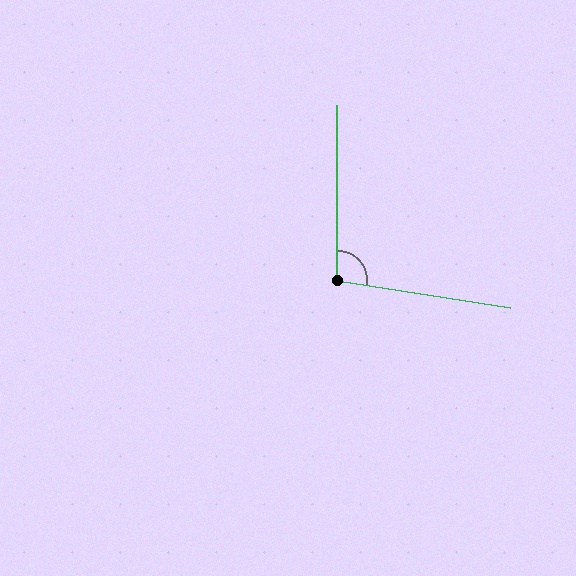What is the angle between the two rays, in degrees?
Approximately 99 degrees.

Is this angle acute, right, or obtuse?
It is obtuse.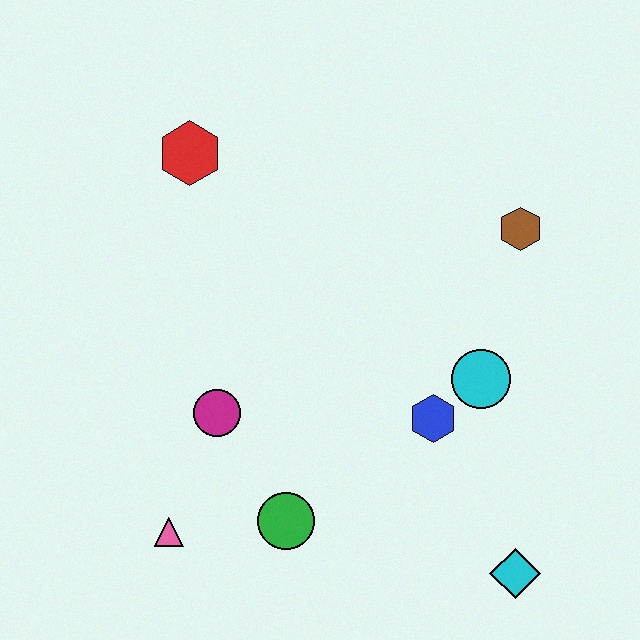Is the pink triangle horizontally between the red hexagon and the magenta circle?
No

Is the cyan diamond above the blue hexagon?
No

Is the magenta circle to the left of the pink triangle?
No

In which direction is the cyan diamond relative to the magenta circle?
The cyan diamond is to the right of the magenta circle.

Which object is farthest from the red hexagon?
The cyan diamond is farthest from the red hexagon.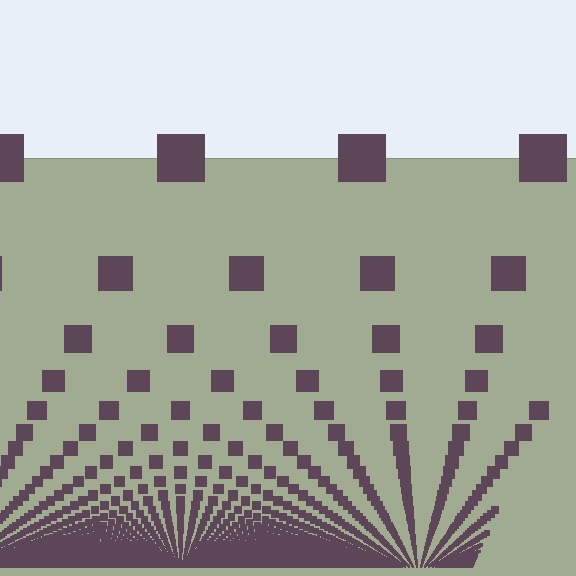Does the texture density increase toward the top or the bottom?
Density increases toward the bottom.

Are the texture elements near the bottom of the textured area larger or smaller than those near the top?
Smaller. The gradient is inverted — elements near the bottom are smaller and denser.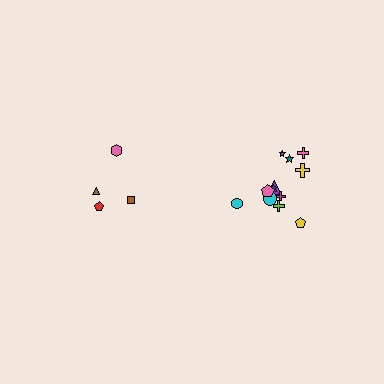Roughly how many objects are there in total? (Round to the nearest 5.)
Roughly 15 objects in total.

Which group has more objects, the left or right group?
The right group.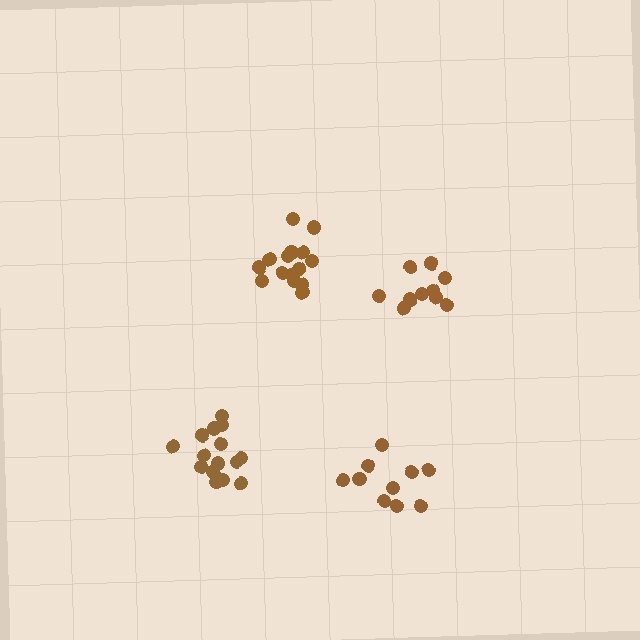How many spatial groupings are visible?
There are 4 spatial groupings.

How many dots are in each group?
Group 1: 10 dots, Group 2: 15 dots, Group 3: 15 dots, Group 4: 10 dots (50 total).